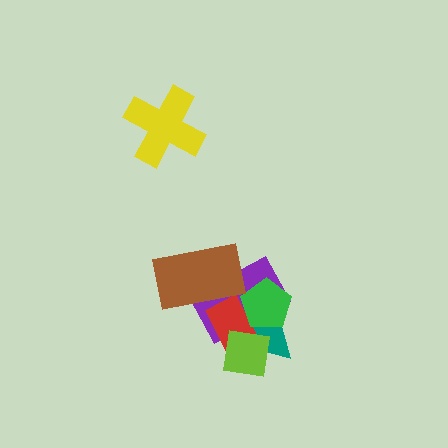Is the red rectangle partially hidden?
Yes, it is partially covered by another shape.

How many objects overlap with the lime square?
3 objects overlap with the lime square.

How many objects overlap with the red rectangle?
5 objects overlap with the red rectangle.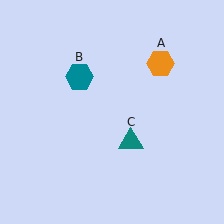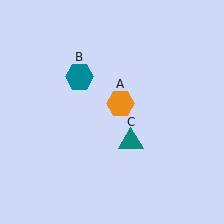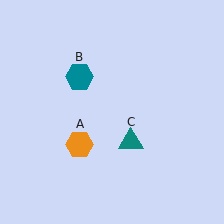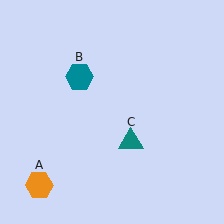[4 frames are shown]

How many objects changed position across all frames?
1 object changed position: orange hexagon (object A).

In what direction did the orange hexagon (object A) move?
The orange hexagon (object A) moved down and to the left.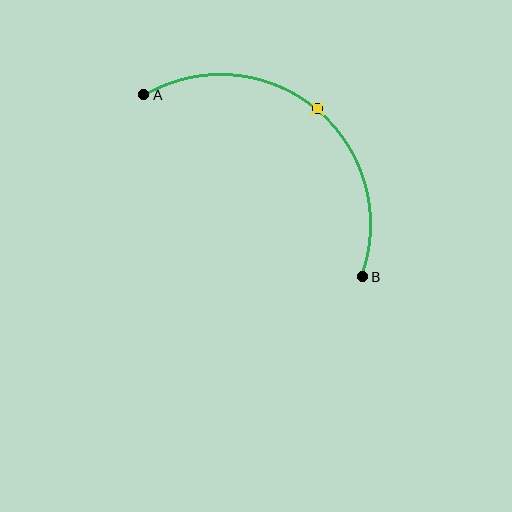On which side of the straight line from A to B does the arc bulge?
The arc bulges above and to the right of the straight line connecting A and B.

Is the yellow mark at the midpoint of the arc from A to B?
Yes. The yellow mark lies on the arc at equal arc-length from both A and B — it is the arc midpoint.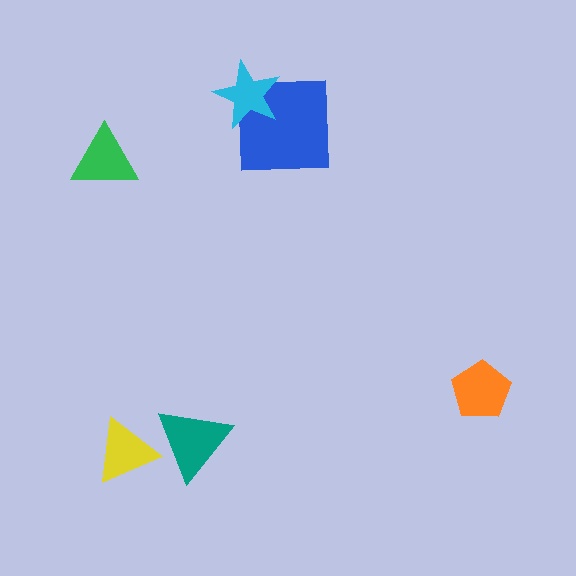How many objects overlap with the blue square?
1 object overlaps with the blue square.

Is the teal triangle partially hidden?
No, no other shape covers it.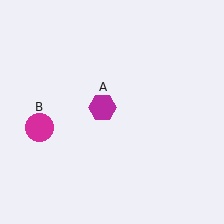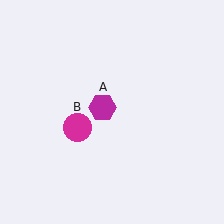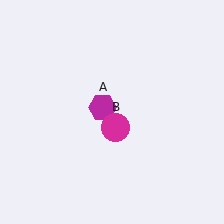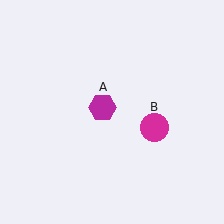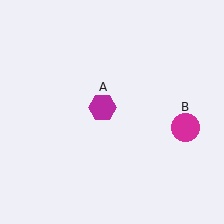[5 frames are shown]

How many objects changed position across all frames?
1 object changed position: magenta circle (object B).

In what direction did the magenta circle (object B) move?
The magenta circle (object B) moved right.